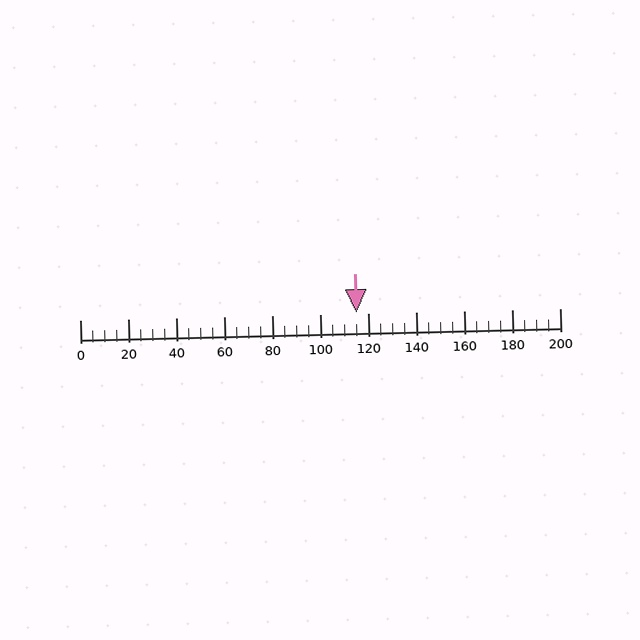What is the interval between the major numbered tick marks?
The major tick marks are spaced 20 units apart.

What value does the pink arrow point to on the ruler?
The pink arrow points to approximately 115.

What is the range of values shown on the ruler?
The ruler shows values from 0 to 200.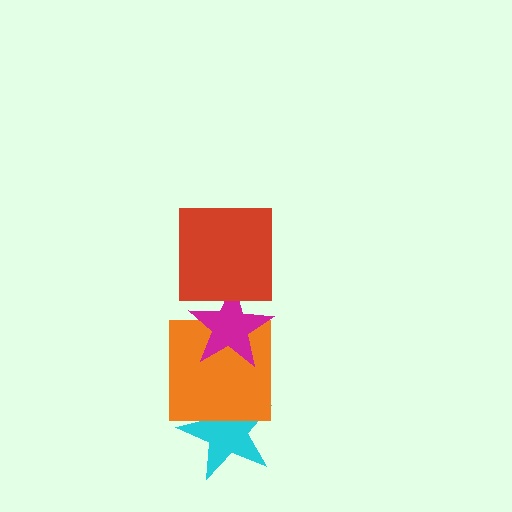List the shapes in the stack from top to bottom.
From top to bottom: the red square, the magenta star, the orange square, the cyan star.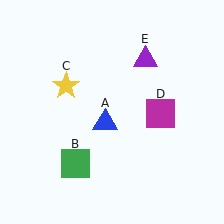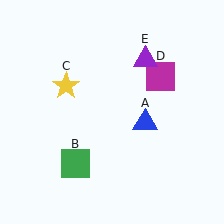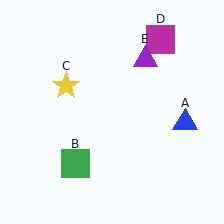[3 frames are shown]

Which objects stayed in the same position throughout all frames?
Green square (object B) and yellow star (object C) and purple triangle (object E) remained stationary.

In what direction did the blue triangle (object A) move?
The blue triangle (object A) moved right.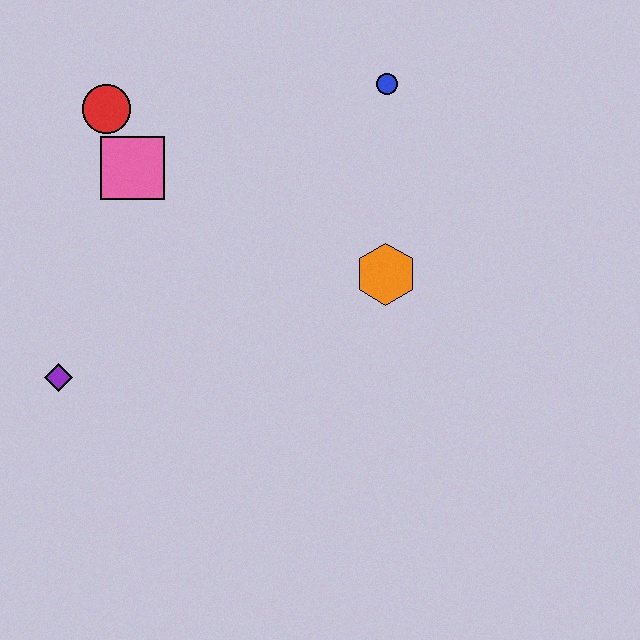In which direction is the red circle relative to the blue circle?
The red circle is to the left of the blue circle.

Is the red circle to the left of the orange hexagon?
Yes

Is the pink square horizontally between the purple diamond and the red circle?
No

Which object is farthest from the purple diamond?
The blue circle is farthest from the purple diamond.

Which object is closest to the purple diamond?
The pink square is closest to the purple diamond.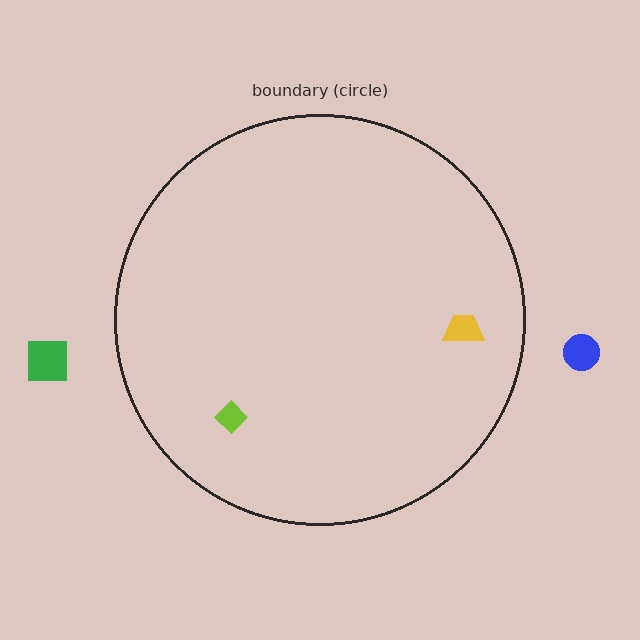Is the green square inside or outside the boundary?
Outside.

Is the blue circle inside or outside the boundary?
Outside.